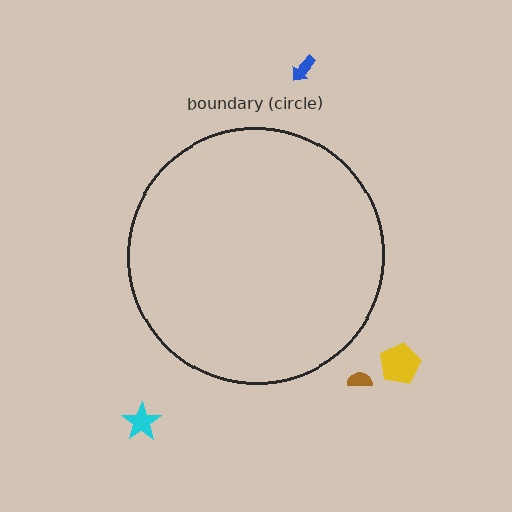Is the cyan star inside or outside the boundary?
Outside.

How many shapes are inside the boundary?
0 inside, 4 outside.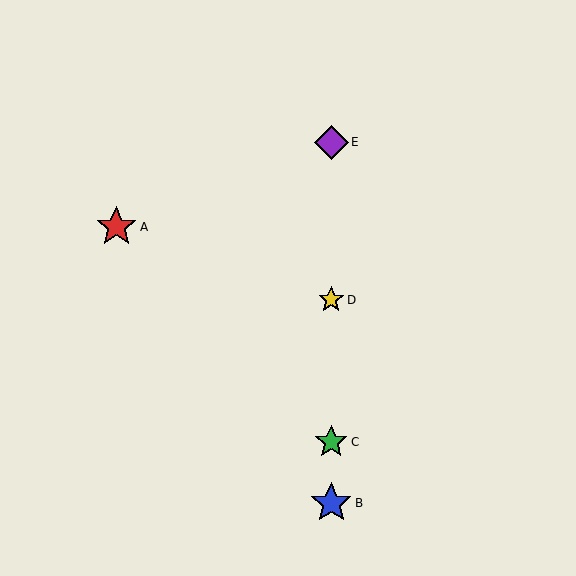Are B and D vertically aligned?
Yes, both are at x≈331.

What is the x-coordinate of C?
Object C is at x≈331.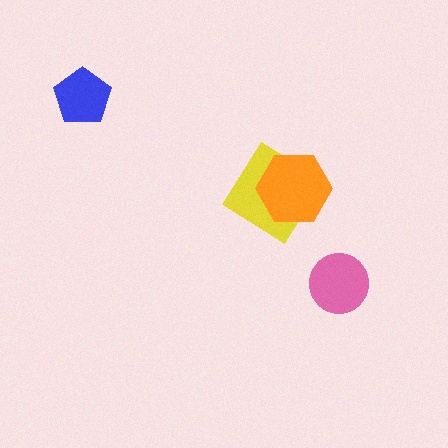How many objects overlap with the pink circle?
0 objects overlap with the pink circle.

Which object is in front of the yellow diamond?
The orange hexagon is in front of the yellow diamond.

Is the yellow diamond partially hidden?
Yes, it is partially covered by another shape.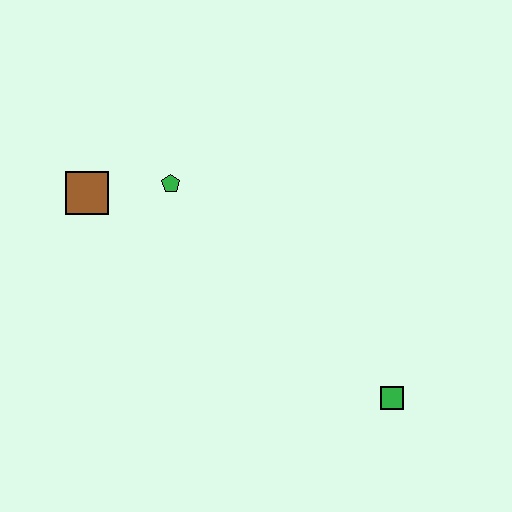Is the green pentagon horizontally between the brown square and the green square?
Yes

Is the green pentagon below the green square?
No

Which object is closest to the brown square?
The green pentagon is closest to the brown square.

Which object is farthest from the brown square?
The green square is farthest from the brown square.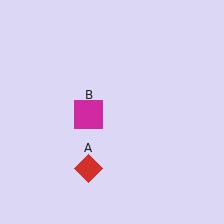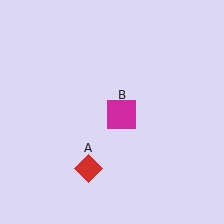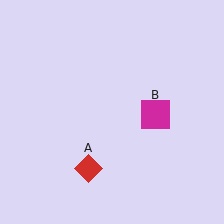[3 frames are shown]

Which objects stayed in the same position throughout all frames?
Red diamond (object A) remained stationary.